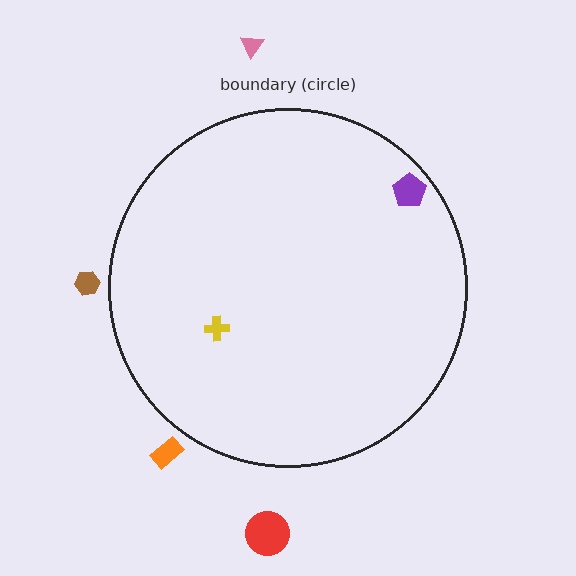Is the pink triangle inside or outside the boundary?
Outside.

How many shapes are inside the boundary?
2 inside, 4 outside.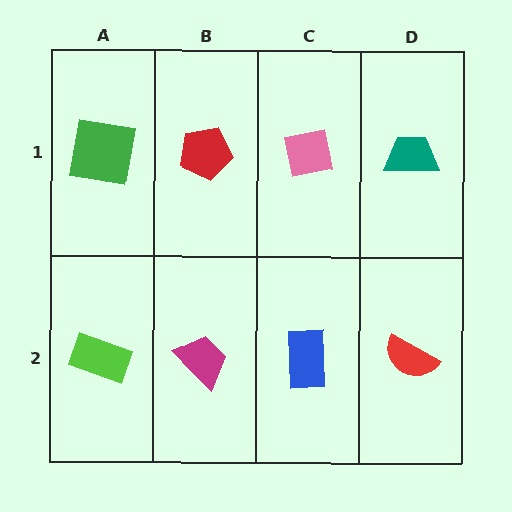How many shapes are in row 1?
4 shapes.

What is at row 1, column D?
A teal trapezoid.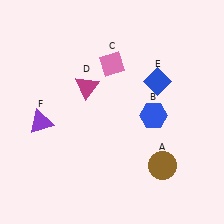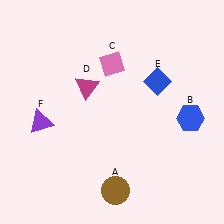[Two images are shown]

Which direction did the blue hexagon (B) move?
The blue hexagon (B) moved right.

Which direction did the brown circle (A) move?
The brown circle (A) moved left.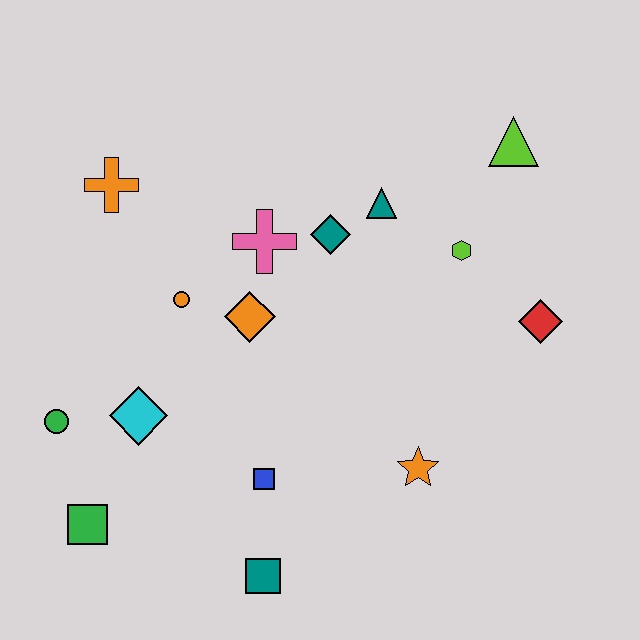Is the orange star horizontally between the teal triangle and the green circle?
No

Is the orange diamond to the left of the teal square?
Yes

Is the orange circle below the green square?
No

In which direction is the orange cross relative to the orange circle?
The orange cross is above the orange circle.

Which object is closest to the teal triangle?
The teal diamond is closest to the teal triangle.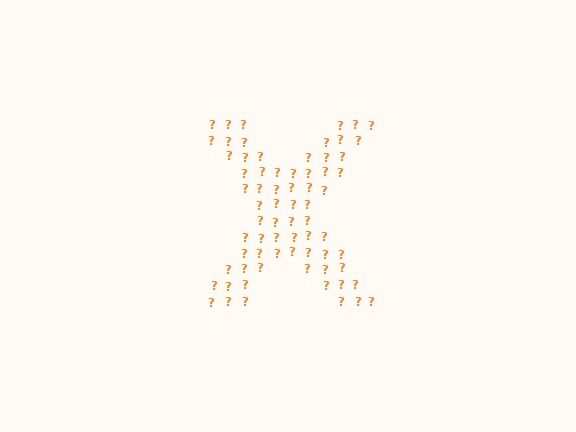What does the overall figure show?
The overall figure shows the letter X.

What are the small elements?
The small elements are question marks.